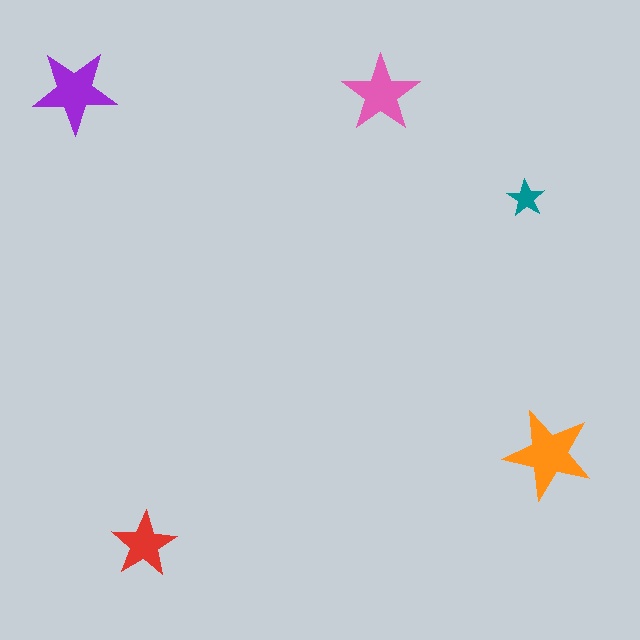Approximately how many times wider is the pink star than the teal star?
About 2 times wider.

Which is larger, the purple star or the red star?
The purple one.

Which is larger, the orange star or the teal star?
The orange one.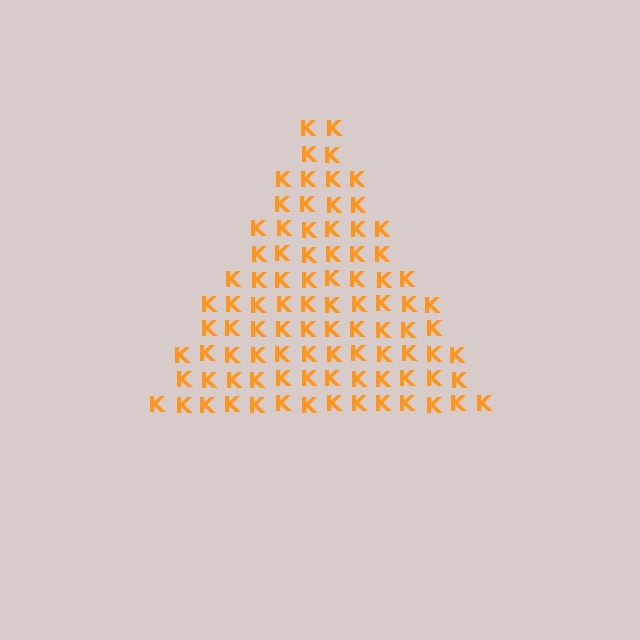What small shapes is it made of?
It is made of small letter K's.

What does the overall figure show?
The overall figure shows a triangle.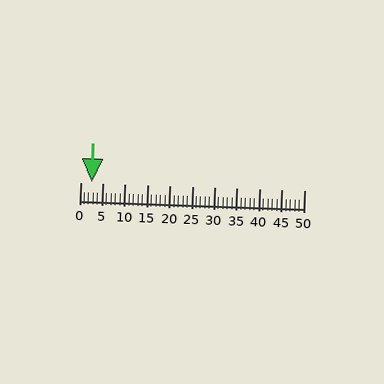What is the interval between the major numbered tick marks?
The major tick marks are spaced 5 units apart.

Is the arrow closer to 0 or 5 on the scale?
The arrow is closer to 5.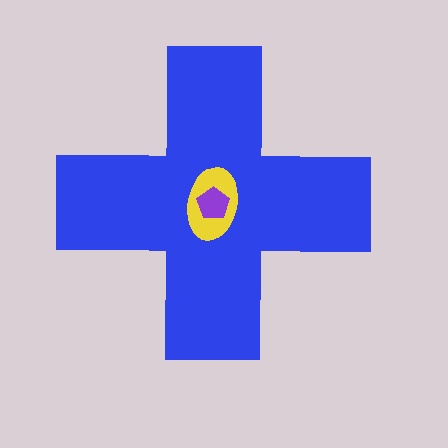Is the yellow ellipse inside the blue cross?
Yes.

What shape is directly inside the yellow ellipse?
The purple pentagon.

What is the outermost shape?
The blue cross.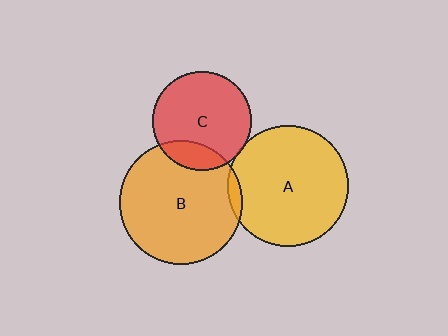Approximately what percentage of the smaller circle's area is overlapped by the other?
Approximately 5%.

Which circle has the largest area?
Circle B (orange).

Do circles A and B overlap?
Yes.